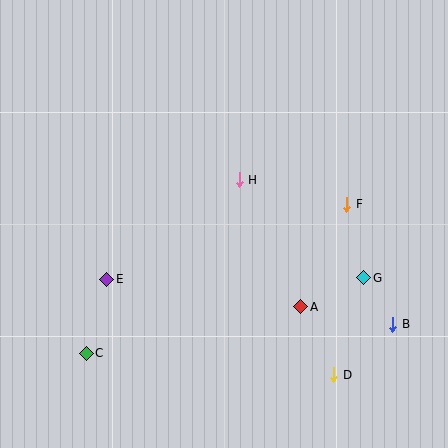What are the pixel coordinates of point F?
Point F is at (347, 204).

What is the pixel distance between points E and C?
The distance between E and C is 77 pixels.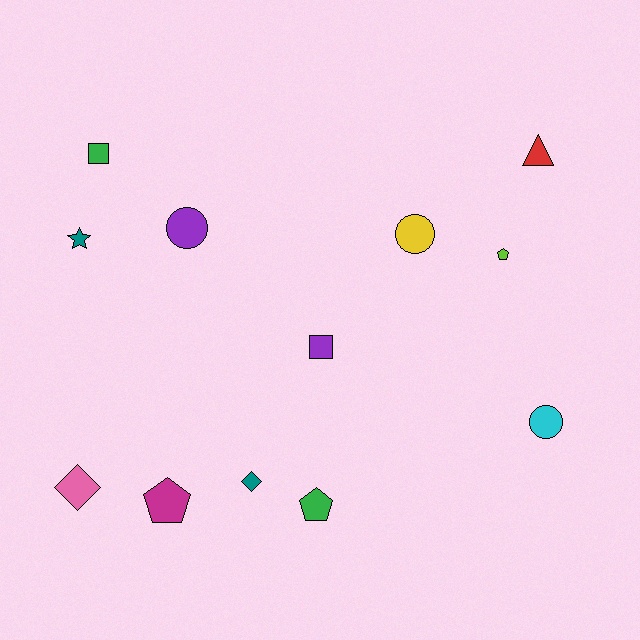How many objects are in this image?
There are 12 objects.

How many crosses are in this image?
There are no crosses.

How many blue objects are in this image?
There are no blue objects.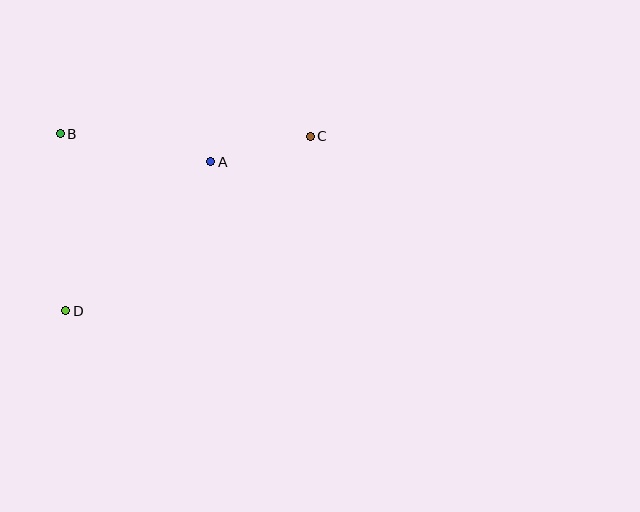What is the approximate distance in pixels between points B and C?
The distance between B and C is approximately 250 pixels.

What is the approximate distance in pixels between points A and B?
The distance between A and B is approximately 153 pixels.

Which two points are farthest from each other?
Points C and D are farthest from each other.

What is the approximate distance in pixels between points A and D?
The distance between A and D is approximately 208 pixels.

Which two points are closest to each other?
Points A and C are closest to each other.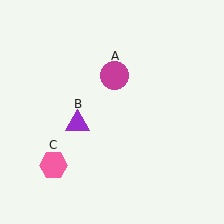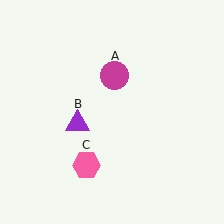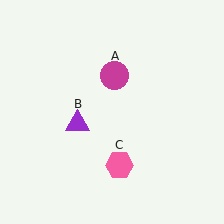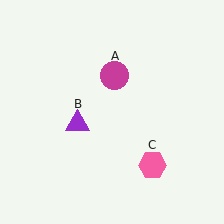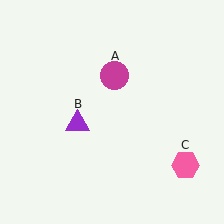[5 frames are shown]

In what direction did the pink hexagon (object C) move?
The pink hexagon (object C) moved right.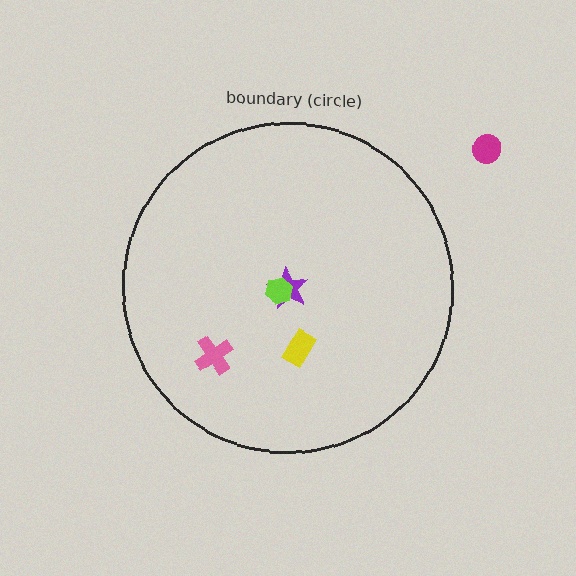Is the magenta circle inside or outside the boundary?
Outside.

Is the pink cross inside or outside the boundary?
Inside.